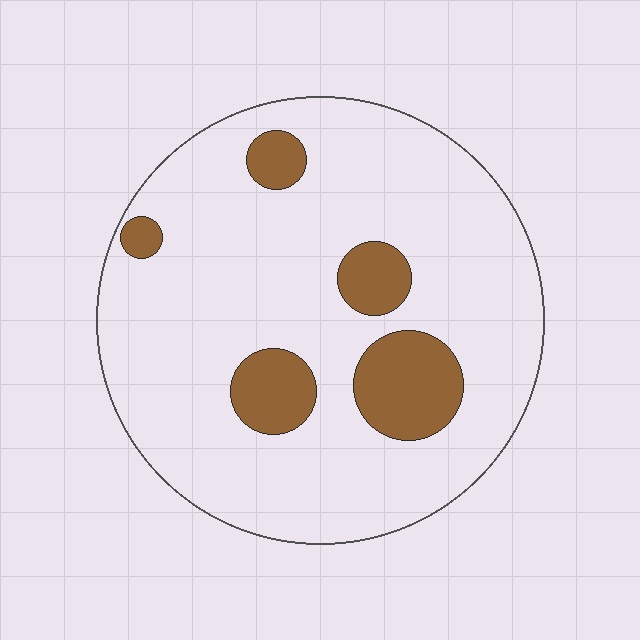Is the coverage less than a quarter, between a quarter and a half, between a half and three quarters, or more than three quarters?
Less than a quarter.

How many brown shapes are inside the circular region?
5.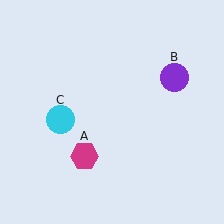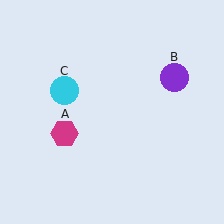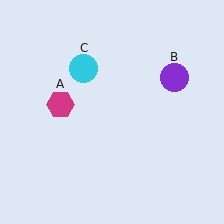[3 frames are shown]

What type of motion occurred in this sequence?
The magenta hexagon (object A), cyan circle (object C) rotated clockwise around the center of the scene.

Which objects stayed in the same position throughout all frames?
Purple circle (object B) remained stationary.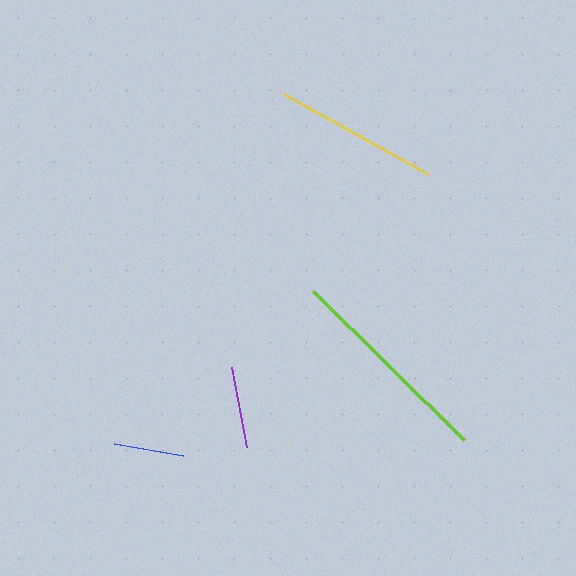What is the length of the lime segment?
The lime segment is approximately 212 pixels long.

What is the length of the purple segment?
The purple segment is approximately 82 pixels long.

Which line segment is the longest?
The lime line is the longest at approximately 212 pixels.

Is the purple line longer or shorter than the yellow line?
The yellow line is longer than the purple line.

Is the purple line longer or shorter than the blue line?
The purple line is longer than the blue line.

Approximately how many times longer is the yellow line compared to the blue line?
The yellow line is approximately 2.3 times the length of the blue line.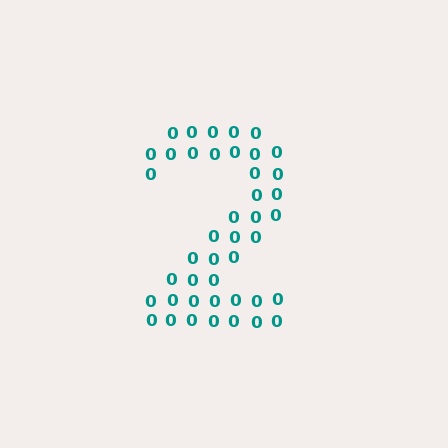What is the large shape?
The large shape is the digit 2.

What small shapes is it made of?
It is made of small digit 0's.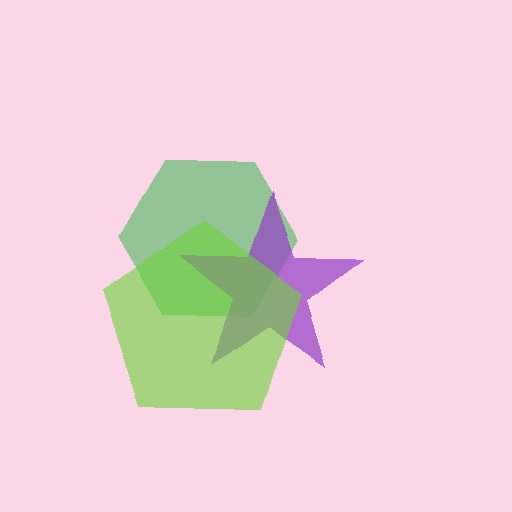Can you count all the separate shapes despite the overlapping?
Yes, there are 3 separate shapes.